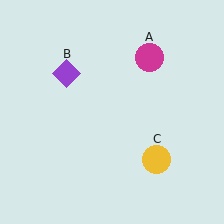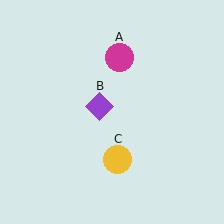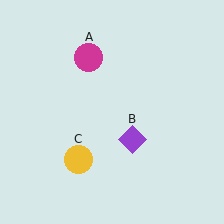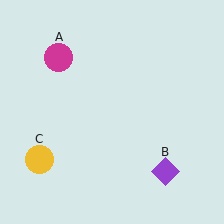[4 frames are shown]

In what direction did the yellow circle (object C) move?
The yellow circle (object C) moved left.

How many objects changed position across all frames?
3 objects changed position: magenta circle (object A), purple diamond (object B), yellow circle (object C).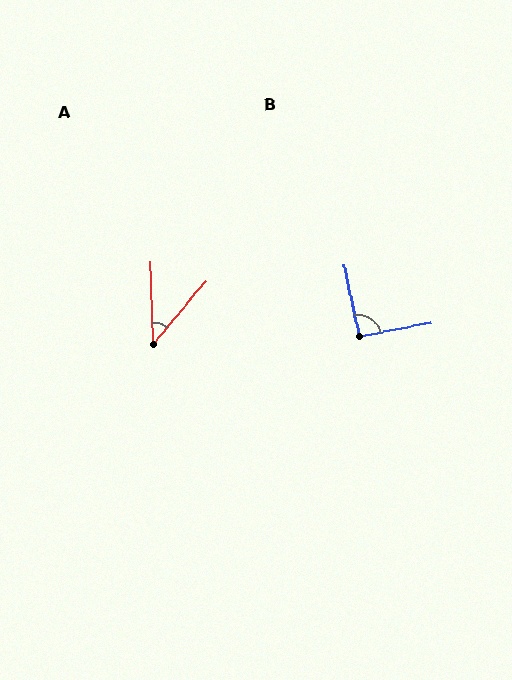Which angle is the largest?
B, at approximately 91 degrees.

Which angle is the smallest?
A, at approximately 42 degrees.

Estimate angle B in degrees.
Approximately 91 degrees.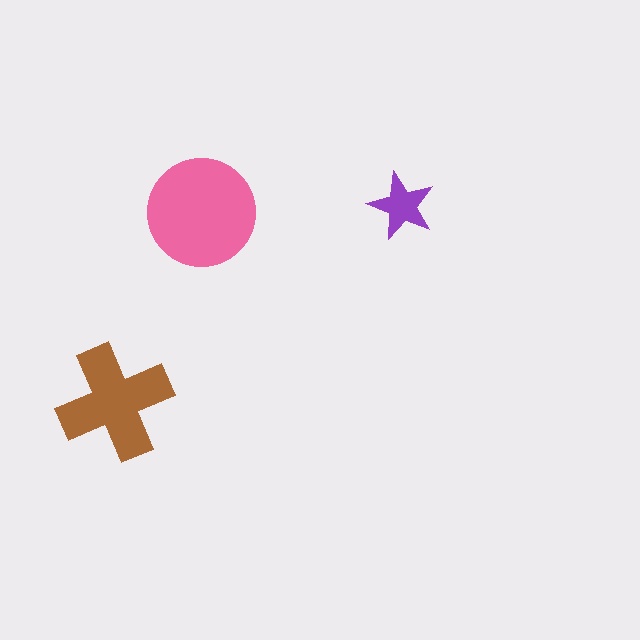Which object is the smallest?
The purple star.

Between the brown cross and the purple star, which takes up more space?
The brown cross.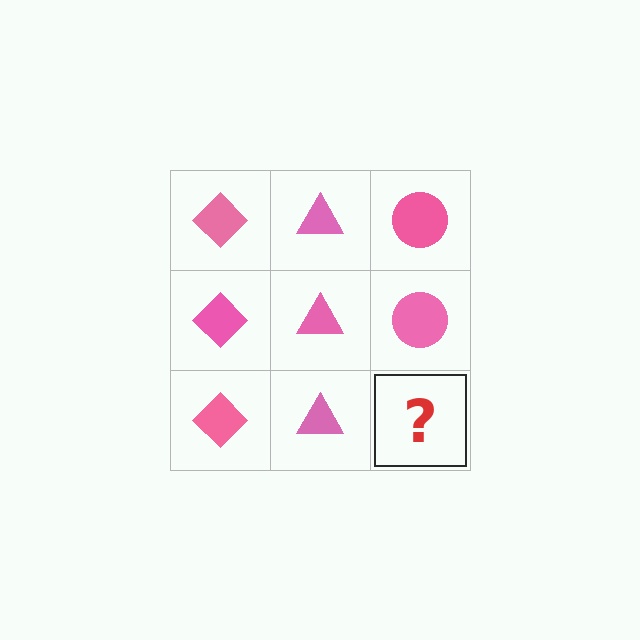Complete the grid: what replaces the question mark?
The question mark should be replaced with a pink circle.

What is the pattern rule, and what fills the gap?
The rule is that each column has a consistent shape. The gap should be filled with a pink circle.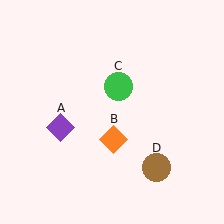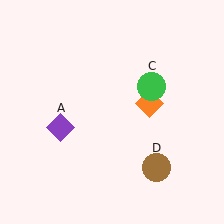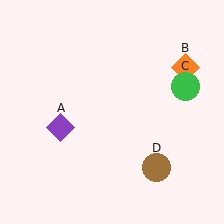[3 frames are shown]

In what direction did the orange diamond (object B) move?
The orange diamond (object B) moved up and to the right.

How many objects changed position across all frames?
2 objects changed position: orange diamond (object B), green circle (object C).